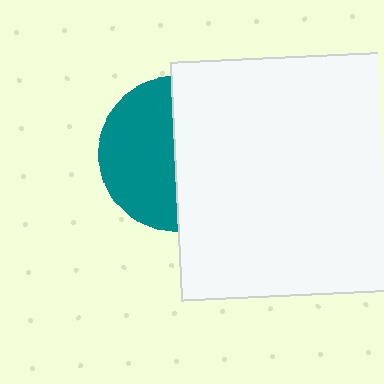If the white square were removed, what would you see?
You would see the complete teal circle.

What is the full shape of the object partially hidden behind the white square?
The partially hidden object is a teal circle.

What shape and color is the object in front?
The object in front is a white square.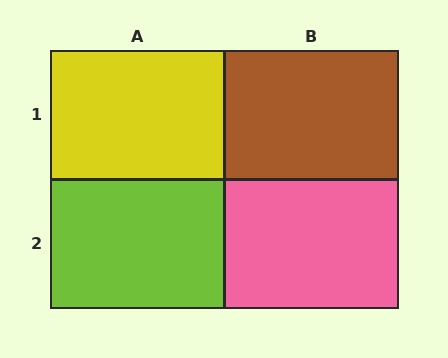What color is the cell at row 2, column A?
Lime.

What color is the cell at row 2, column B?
Pink.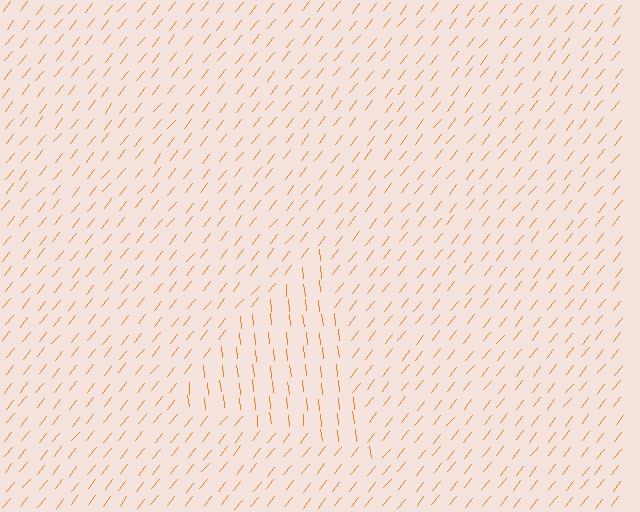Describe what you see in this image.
The image is filled with small orange line segments. A triangle region in the image has lines oriented differently from the surrounding lines, creating a visible texture boundary.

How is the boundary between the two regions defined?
The boundary is defined purely by a change in line orientation (approximately 45 degrees difference). All lines are the same color and thickness.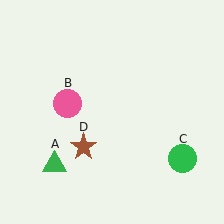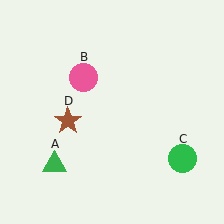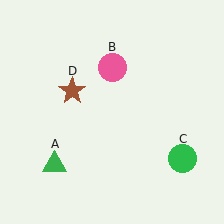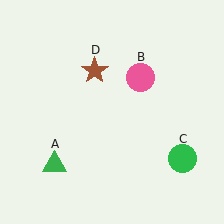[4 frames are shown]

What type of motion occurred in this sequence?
The pink circle (object B), brown star (object D) rotated clockwise around the center of the scene.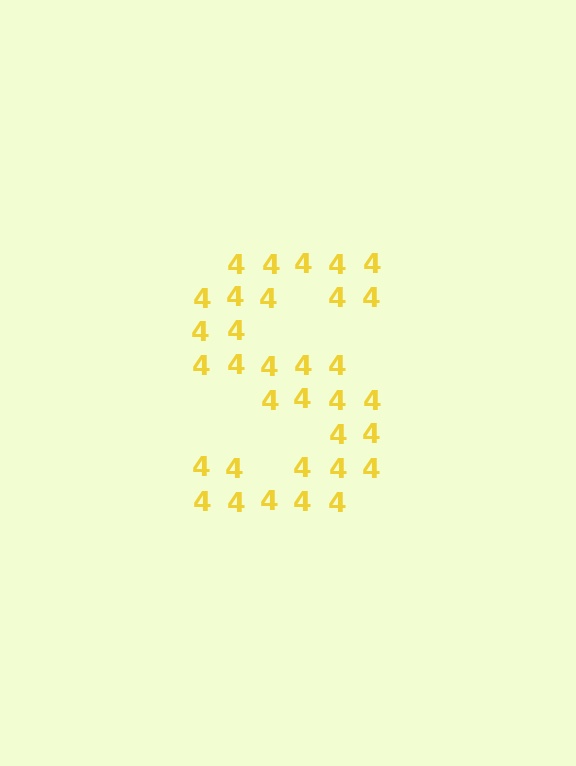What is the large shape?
The large shape is the letter S.